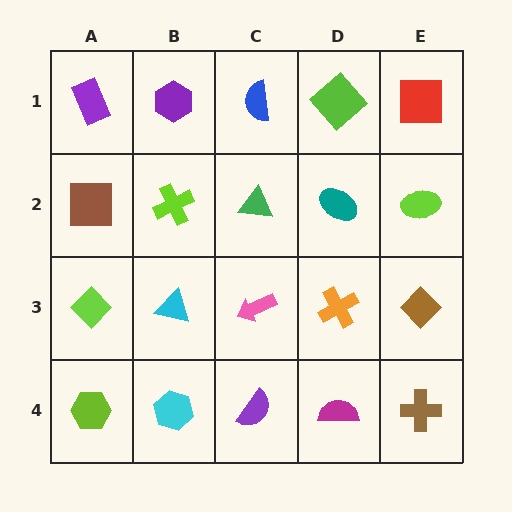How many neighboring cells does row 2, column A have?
3.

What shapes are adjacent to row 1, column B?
A lime cross (row 2, column B), a purple rectangle (row 1, column A), a blue semicircle (row 1, column C).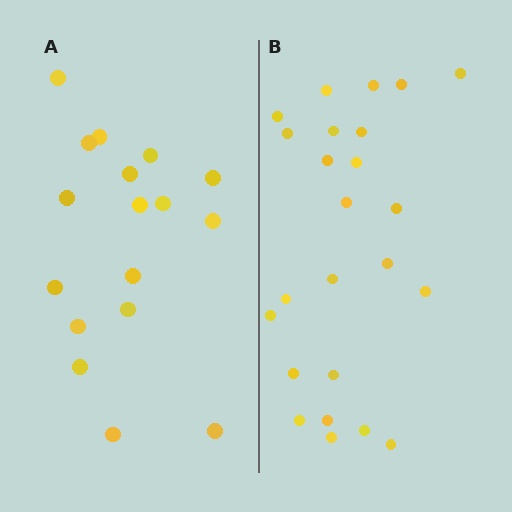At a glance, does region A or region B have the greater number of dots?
Region B (the right region) has more dots.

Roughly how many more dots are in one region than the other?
Region B has roughly 8 or so more dots than region A.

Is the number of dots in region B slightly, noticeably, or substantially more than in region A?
Region B has noticeably more, but not dramatically so. The ratio is roughly 1.4 to 1.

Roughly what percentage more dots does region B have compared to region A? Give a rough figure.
About 40% more.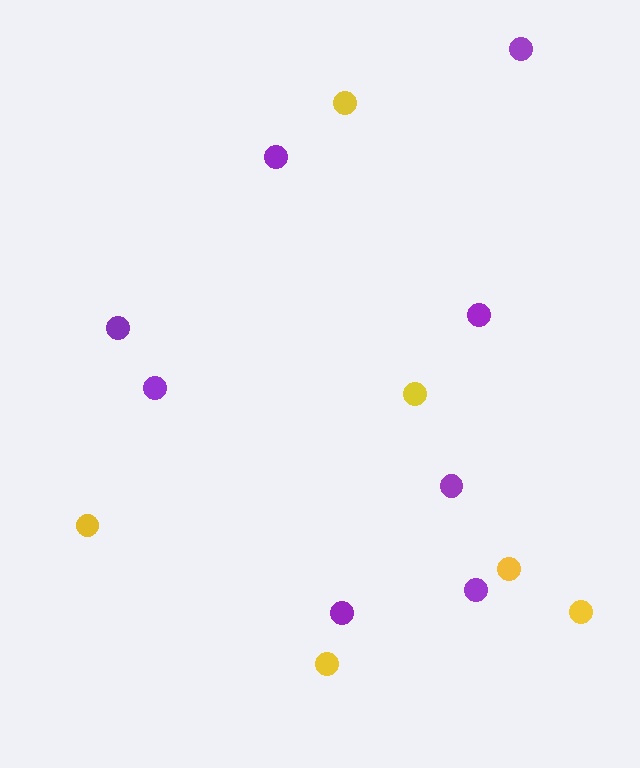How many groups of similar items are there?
There are 2 groups: one group of purple circles (8) and one group of yellow circles (6).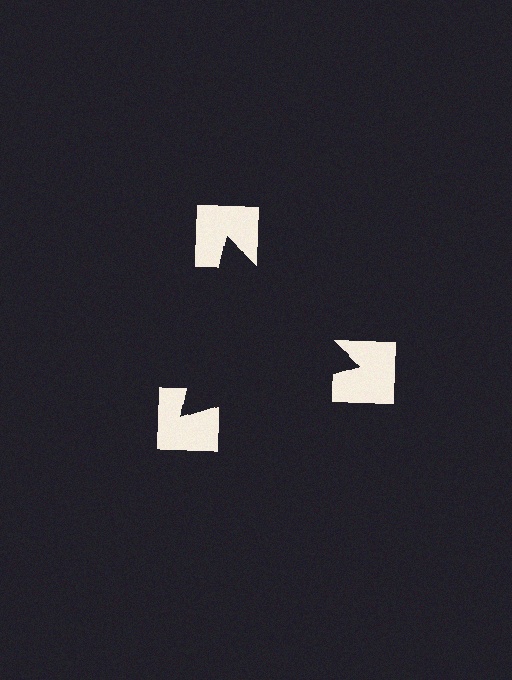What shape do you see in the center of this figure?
An illusory triangle — its edges are inferred from the aligned wedge cuts in the notched squares, not physically drawn.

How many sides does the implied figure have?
3 sides.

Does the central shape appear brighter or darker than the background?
It typically appears slightly darker than the background, even though no actual brightness change is drawn.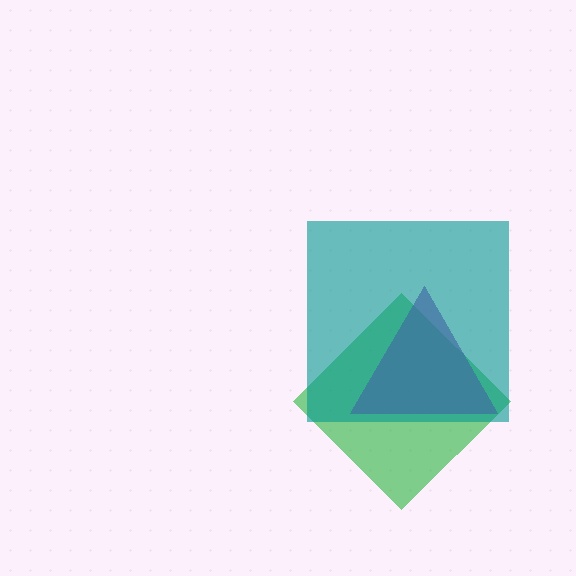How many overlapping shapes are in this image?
There are 3 overlapping shapes in the image.